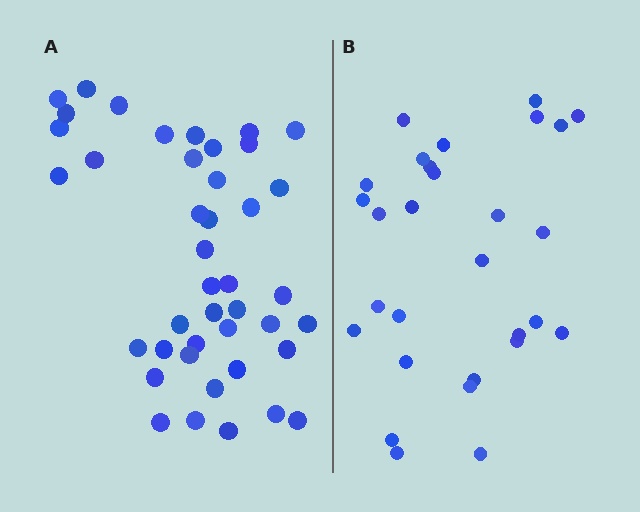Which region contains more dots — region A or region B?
Region A (the left region) has more dots.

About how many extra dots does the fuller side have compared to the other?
Region A has approximately 15 more dots than region B.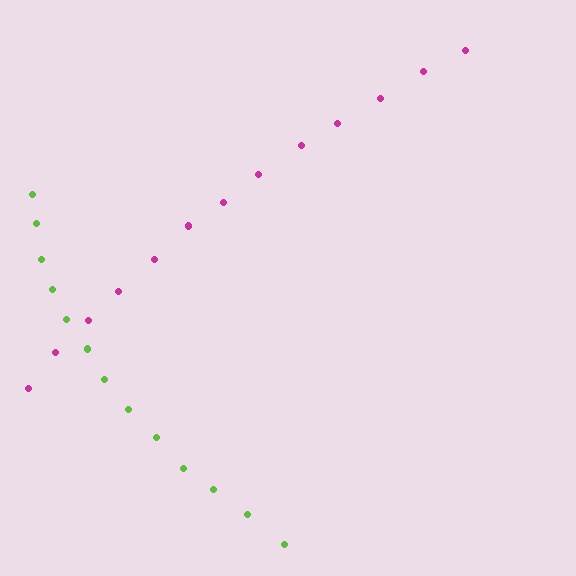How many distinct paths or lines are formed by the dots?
There are 2 distinct paths.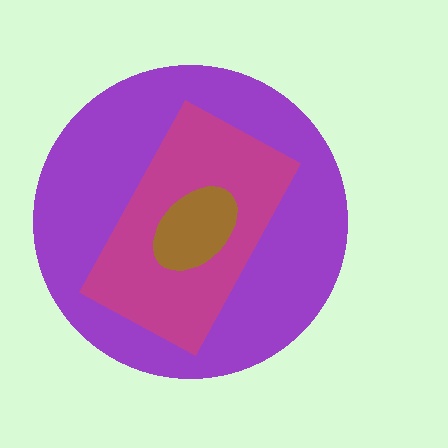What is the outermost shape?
The purple circle.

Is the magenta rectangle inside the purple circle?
Yes.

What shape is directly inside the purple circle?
The magenta rectangle.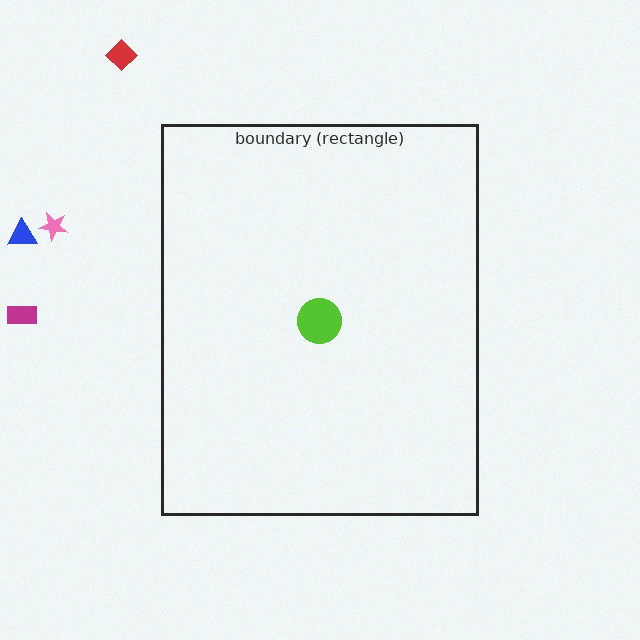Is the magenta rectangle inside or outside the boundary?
Outside.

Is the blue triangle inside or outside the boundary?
Outside.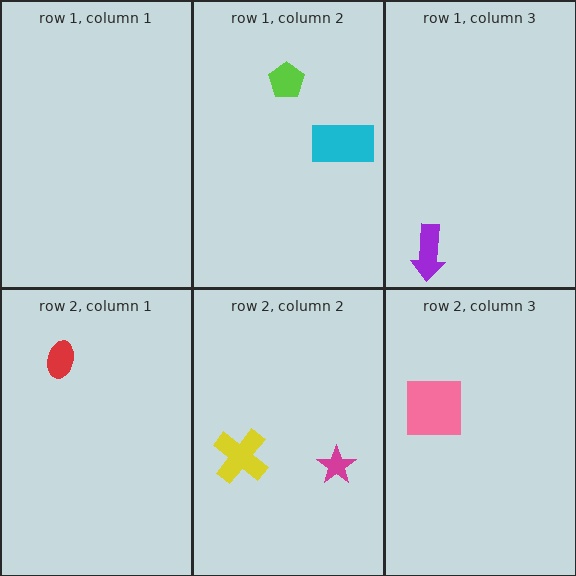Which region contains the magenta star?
The row 2, column 2 region.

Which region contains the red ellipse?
The row 2, column 1 region.